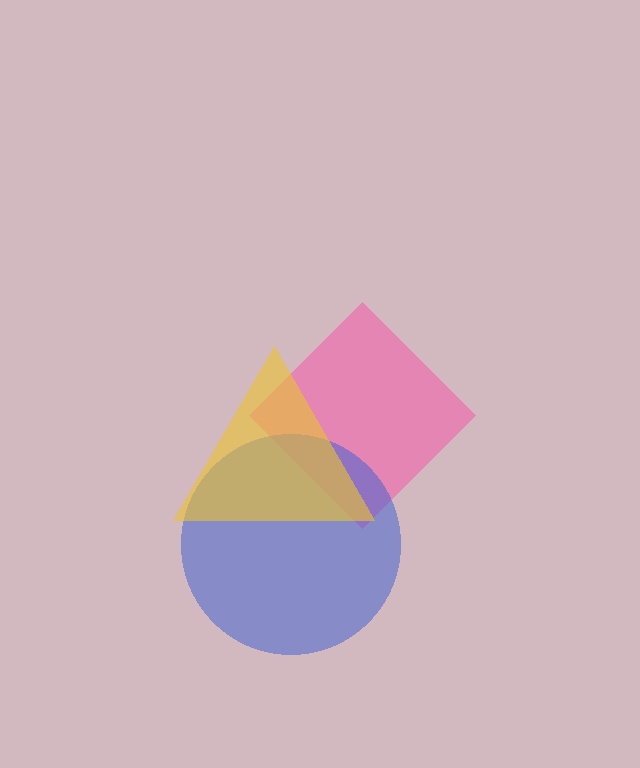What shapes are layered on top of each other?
The layered shapes are: a pink diamond, a blue circle, a yellow triangle.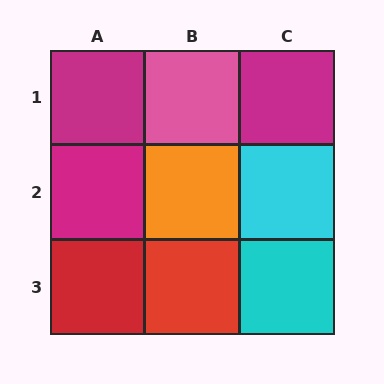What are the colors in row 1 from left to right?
Magenta, pink, magenta.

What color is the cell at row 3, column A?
Red.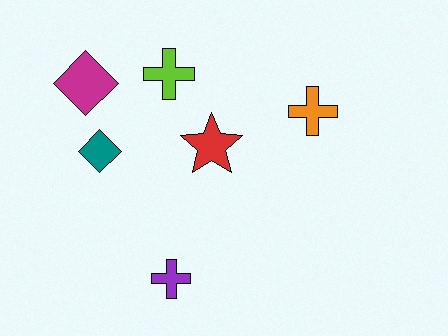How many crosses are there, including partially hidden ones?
There are 3 crosses.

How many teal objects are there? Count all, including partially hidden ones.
There is 1 teal object.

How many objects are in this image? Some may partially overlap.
There are 6 objects.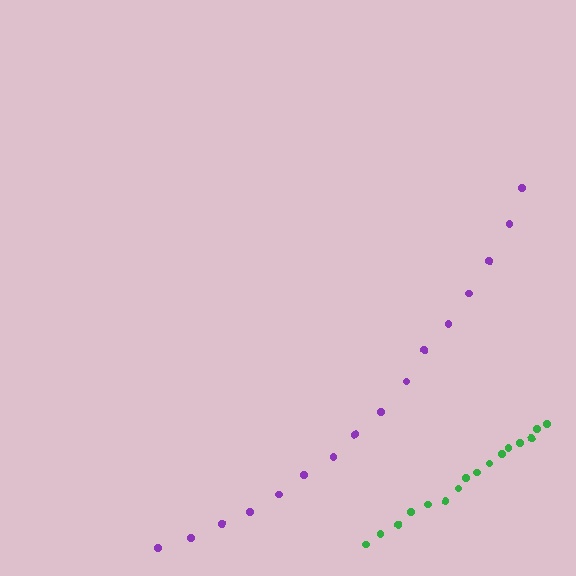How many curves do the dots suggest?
There are 2 distinct paths.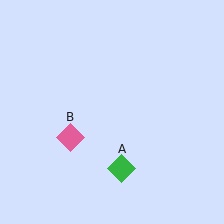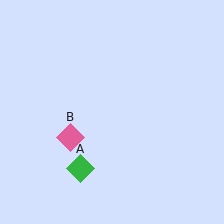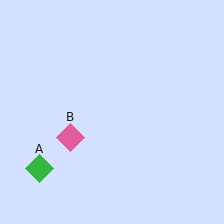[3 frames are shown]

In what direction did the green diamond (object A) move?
The green diamond (object A) moved left.